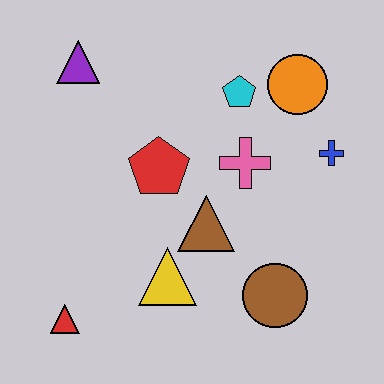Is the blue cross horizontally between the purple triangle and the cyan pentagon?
No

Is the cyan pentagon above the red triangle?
Yes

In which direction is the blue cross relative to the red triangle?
The blue cross is to the right of the red triangle.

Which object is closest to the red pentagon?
The brown triangle is closest to the red pentagon.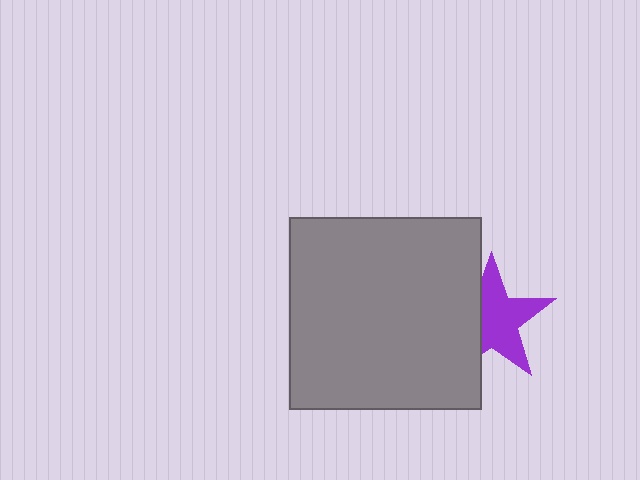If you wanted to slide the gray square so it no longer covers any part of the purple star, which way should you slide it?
Slide it left — that is the most direct way to separate the two shapes.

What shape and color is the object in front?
The object in front is a gray square.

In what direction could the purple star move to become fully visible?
The purple star could move right. That would shift it out from behind the gray square entirely.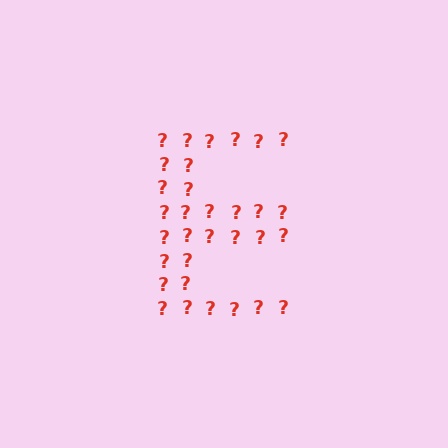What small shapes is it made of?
It is made of small question marks.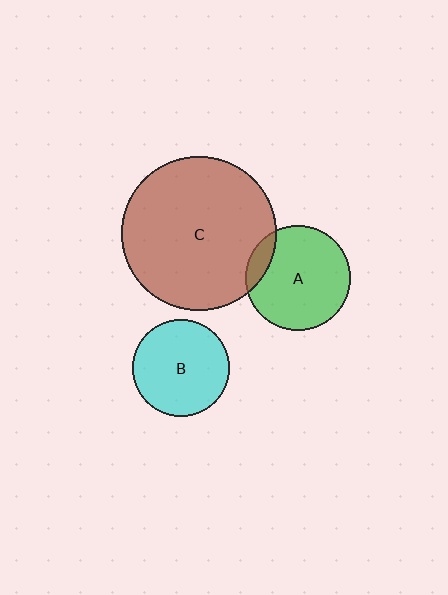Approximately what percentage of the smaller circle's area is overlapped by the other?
Approximately 10%.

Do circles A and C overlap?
Yes.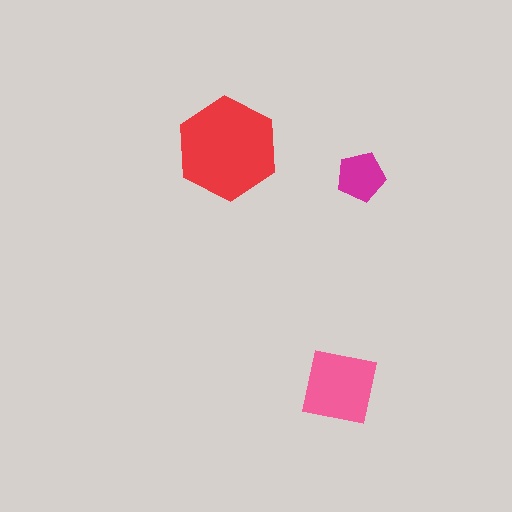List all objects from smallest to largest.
The magenta pentagon, the pink square, the red hexagon.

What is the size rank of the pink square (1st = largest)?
2nd.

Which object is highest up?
The red hexagon is topmost.